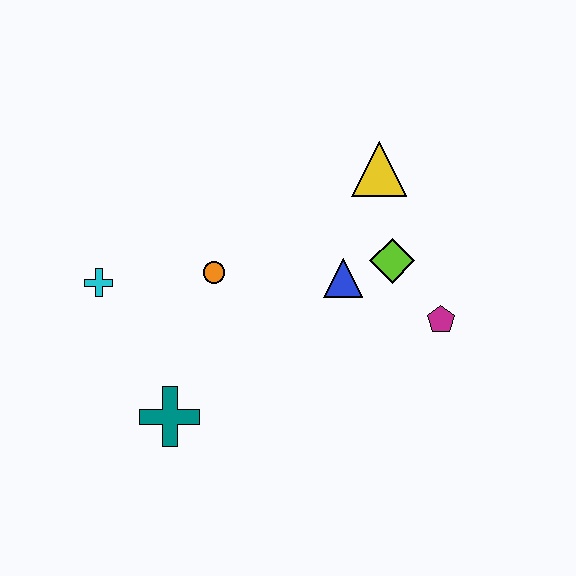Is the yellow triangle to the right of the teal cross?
Yes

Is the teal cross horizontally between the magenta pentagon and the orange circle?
No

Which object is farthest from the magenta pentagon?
The cyan cross is farthest from the magenta pentagon.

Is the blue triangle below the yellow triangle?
Yes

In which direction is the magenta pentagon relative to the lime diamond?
The magenta pentagon is below the lime diamond.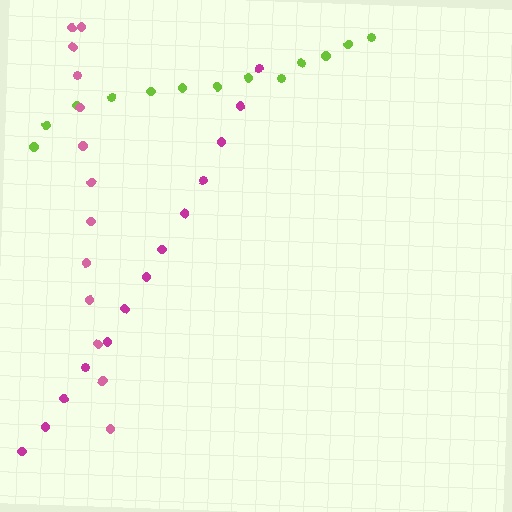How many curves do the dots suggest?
There are 3 distinct paths.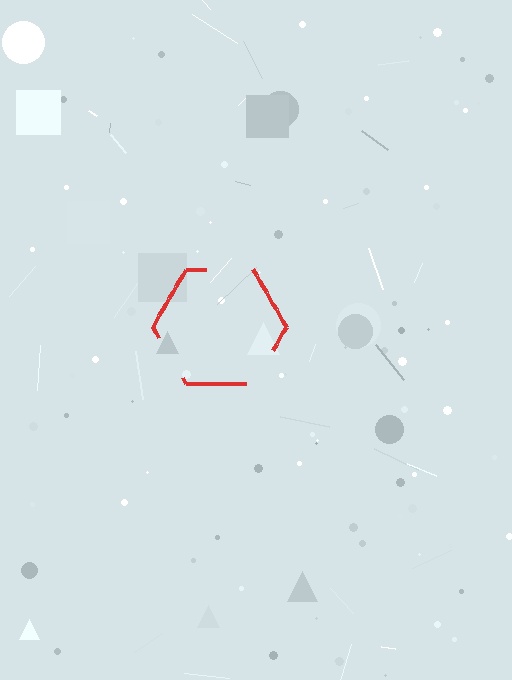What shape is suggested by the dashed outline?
The dashed outline suggests a hexagon.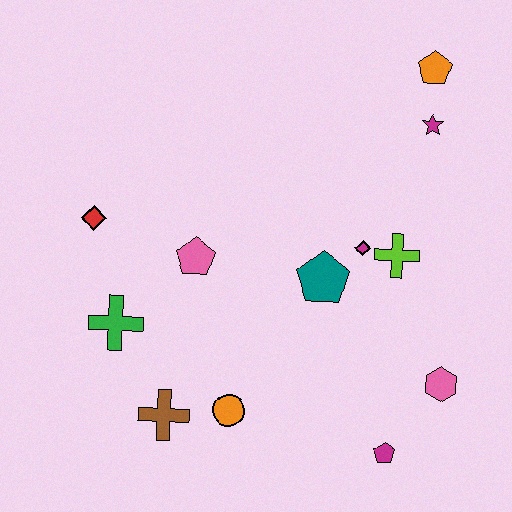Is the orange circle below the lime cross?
Yes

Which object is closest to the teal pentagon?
The magenta diamond is closest to the teal pentagon.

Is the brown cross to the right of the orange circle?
No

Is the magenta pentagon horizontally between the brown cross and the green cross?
No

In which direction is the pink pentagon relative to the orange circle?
The pink pentagon is above the orange circle.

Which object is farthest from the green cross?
The orange pentagon is farthest from the green cross.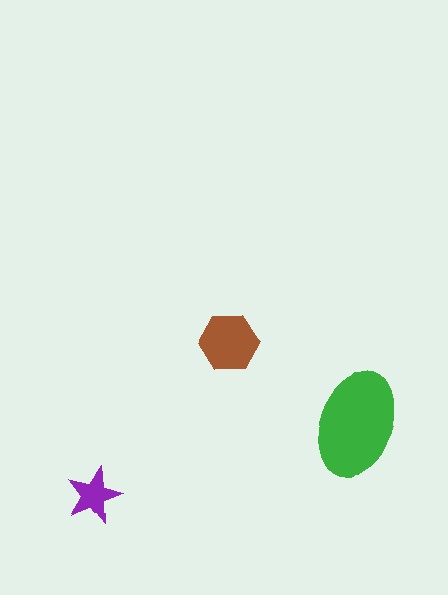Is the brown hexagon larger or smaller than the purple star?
Larger.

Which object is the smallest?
The purple star.